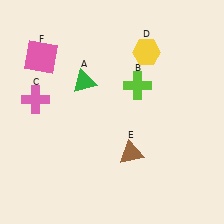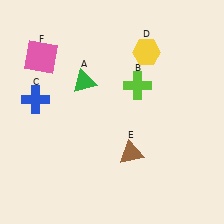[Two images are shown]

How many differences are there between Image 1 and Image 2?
There is 1 difference between the two images.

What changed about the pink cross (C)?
In Image 1, C is pink. In Image 2, it changed to blue.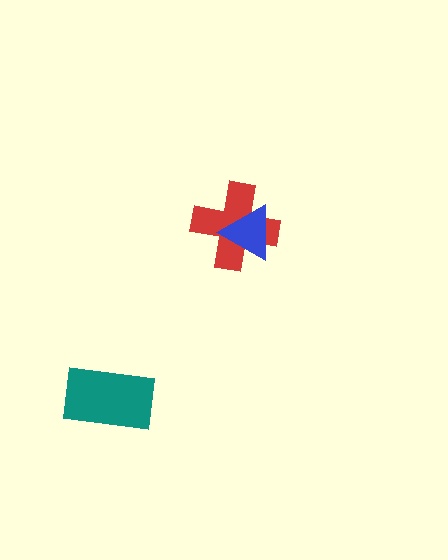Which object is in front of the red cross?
The blue triangle is in front of the red cross.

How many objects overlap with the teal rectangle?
0 objects overlap with the teal rectangle.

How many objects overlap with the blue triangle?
1 object overlaps with the blue triangle.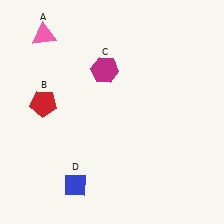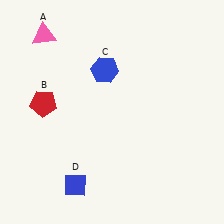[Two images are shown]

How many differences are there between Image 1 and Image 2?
There is 1 difference between the two images.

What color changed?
The hexagon (C) changed from magenta in Image 1 to blue in Image 2.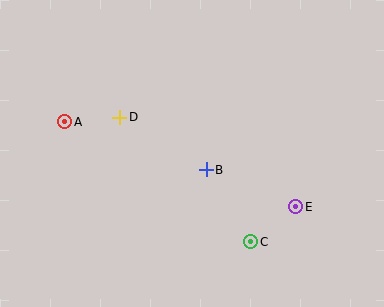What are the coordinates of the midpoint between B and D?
The midpoint between B and D is at (163, 143).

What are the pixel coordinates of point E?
Point E is at (296, 207).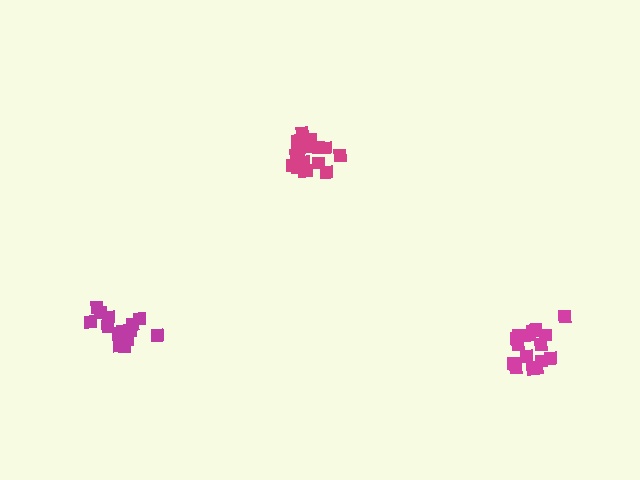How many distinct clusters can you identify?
There are 3 distinct clusters.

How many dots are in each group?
Group 1: 19 dots, Group 2: 15 dots, Group 3: 17 dots (51 total).